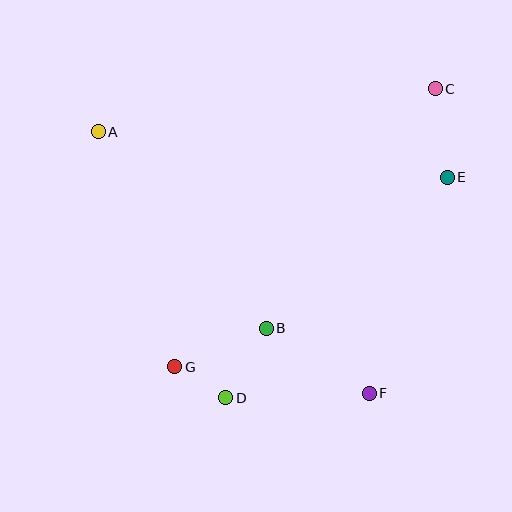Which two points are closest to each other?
Points D and G are closest to each other.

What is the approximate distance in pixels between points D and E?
The distance between D and E is approximately 313 pixels.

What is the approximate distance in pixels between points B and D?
The distance between B and D is approximately 81 pixels.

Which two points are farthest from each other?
Points C and G are farthest from each other.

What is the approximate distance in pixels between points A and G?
The distance between A and G is approximately 247 pixels.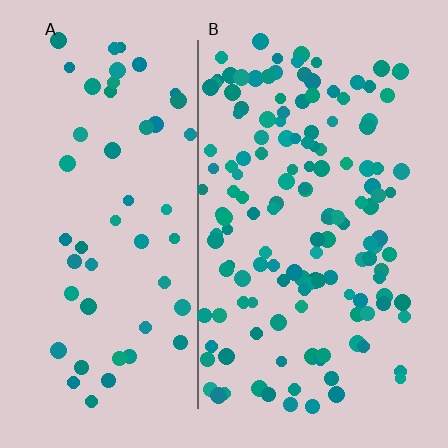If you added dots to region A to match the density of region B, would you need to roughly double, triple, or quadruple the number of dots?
Approximately triple.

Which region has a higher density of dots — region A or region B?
B (the right).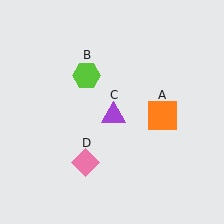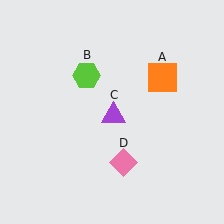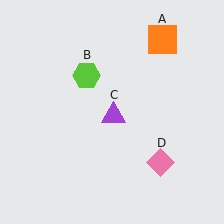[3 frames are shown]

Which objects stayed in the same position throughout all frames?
Lime hexagon (object B) and purple triangle (object C) remained stationary.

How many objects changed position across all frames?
2 objects changed position: orange square (object A), pink diamond (object D).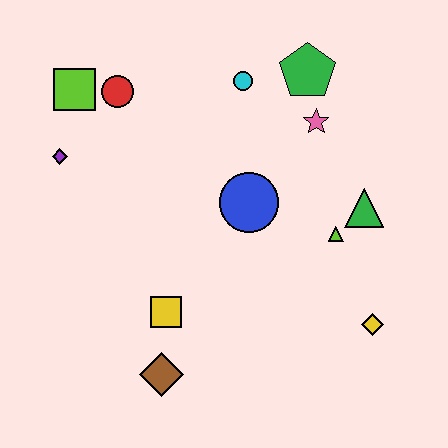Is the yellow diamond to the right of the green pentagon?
Yes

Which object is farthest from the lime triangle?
The lime square is farthest from the lime triangle.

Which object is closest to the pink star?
The green pentagon is closest to the pink star.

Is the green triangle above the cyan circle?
No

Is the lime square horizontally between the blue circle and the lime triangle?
No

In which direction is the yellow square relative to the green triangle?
The yellow square is to the left of the green triangle.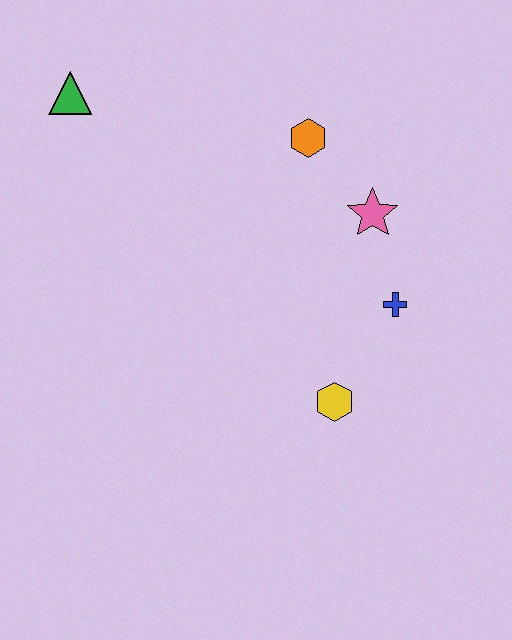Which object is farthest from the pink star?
The green triangle is farthest from the pink star.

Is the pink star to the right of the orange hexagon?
Yes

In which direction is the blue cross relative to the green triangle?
The blue cross is to the right of the green triangle.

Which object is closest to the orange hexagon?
The pink star is closest to the orange hexagon.